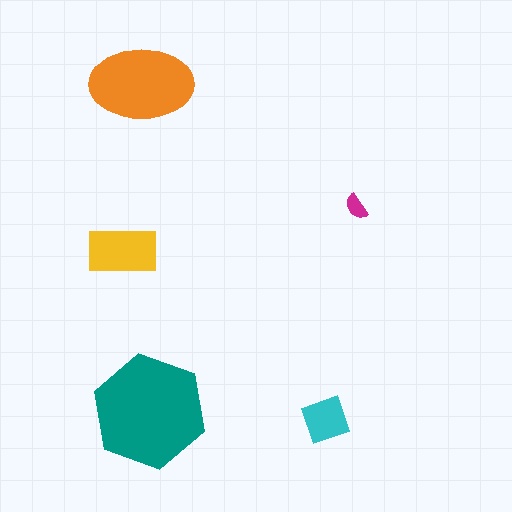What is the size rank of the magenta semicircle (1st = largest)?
5th.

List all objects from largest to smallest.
The teal hexagon, the orange ellipse, the yellow rectangle, the cyan square, the magenta semicircle.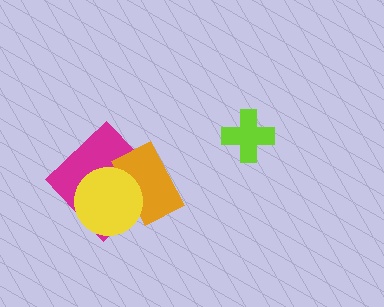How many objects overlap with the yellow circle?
2 objects overlap with the yellow circle.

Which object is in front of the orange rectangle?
The yellow circle is in front of the orange rectangle.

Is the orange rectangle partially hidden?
Yes, it is partially covered by another shape.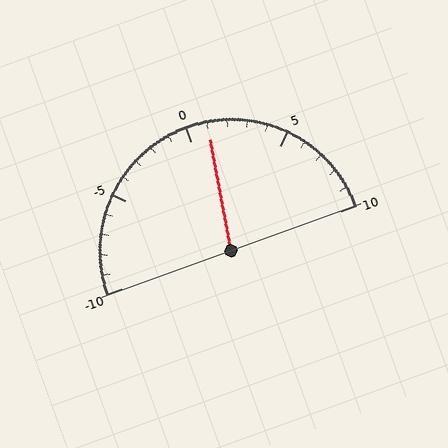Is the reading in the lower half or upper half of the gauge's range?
The reading is in the upper half of the range (-10 to 10).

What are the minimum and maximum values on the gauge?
The gauge ranges from -10 to 10.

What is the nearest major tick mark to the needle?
The nearest major tick mark is 0.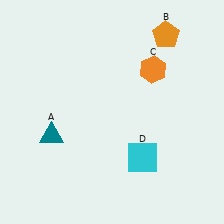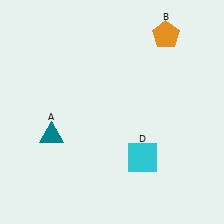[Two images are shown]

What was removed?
The orange hexagon (C) was removed in Image 2.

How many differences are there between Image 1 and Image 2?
There is 1 difference between the two images.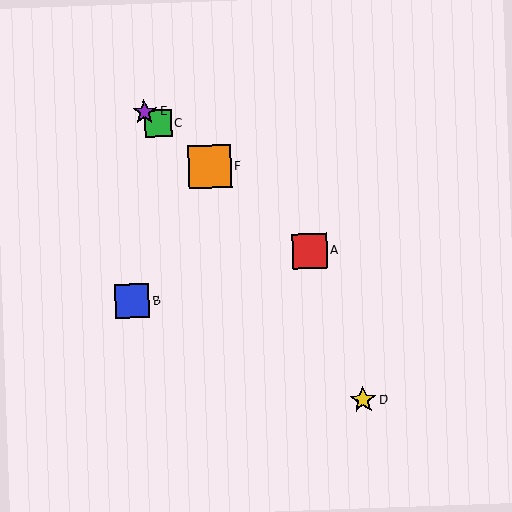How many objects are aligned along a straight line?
4 objects (A, C, E, F) are aligned along a straight line.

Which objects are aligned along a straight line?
Objects A, C, E, F are aligned along a straight line.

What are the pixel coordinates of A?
Object A is at (310, 252).